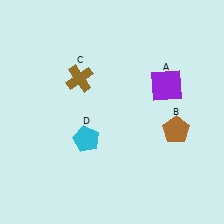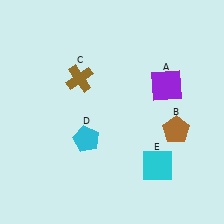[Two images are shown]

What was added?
A cyan square (E) was added in Image 2.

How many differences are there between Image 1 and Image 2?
There is 1 difference between the two images.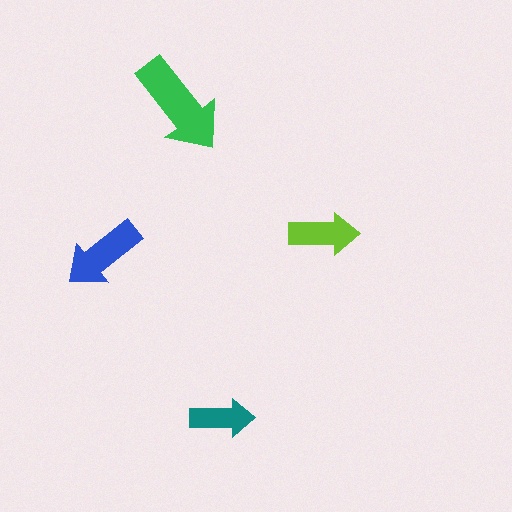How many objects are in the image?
There are 4 objects in the image.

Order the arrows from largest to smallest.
the green one, the blue one, the lime one, the teal one.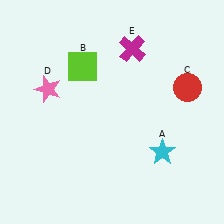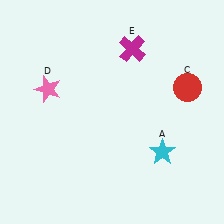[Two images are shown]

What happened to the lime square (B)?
The lime square (B) was removed in Image 2. It was in the top-left area of Image 1.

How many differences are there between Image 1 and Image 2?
There is 1 difference between the two images.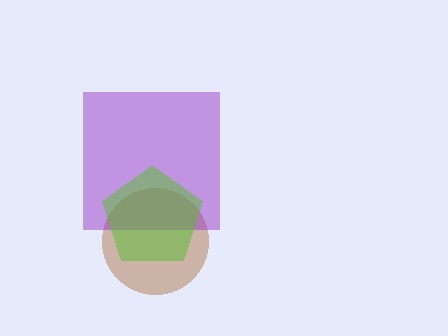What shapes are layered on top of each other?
The layered shapes are: a brown circle, a purple square, a lime pentagon.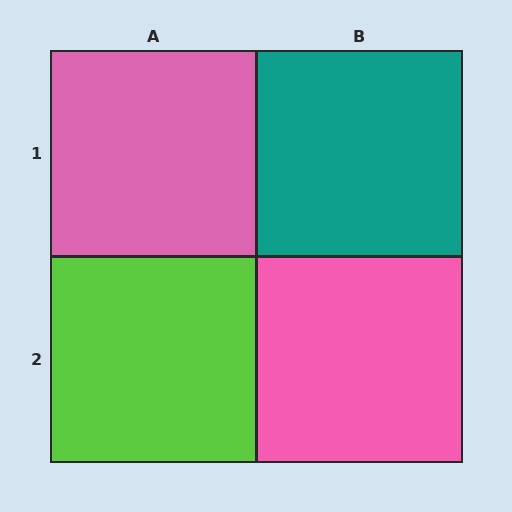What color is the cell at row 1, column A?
Pink.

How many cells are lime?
1 cell is lime.